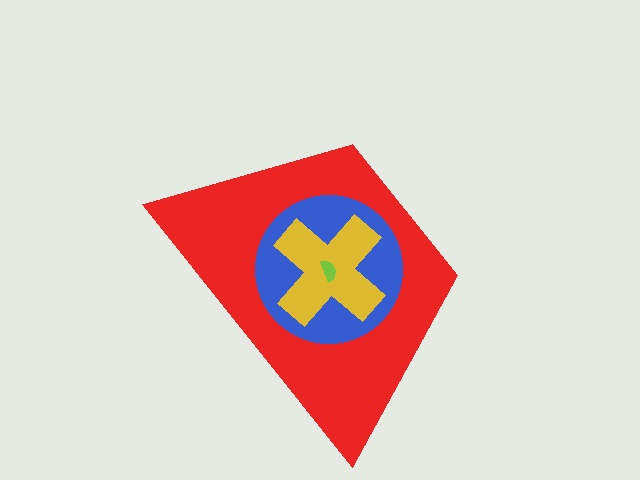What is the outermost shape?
The red trapezoid.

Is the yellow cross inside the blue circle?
Yes.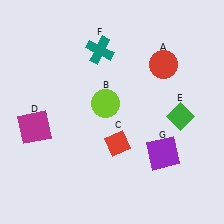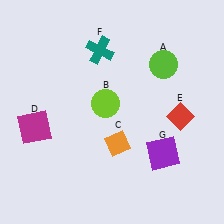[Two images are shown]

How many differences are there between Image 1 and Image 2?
There are 3 differences between the two images.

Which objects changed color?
A changed from red to lime. C changed from red to orange. E changed from green to red.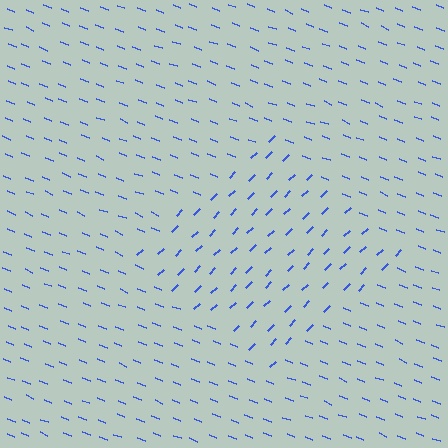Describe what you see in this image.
The image is filled with small blue line segments. A diamond region in the image has lines oriented differently from the surrounding lines, creating a visible texture boundary.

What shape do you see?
I see a diamond.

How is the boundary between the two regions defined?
The boundary is defined purely by a change in line orientation (approximately 67 degrees difference). All lines are the same color and thickness.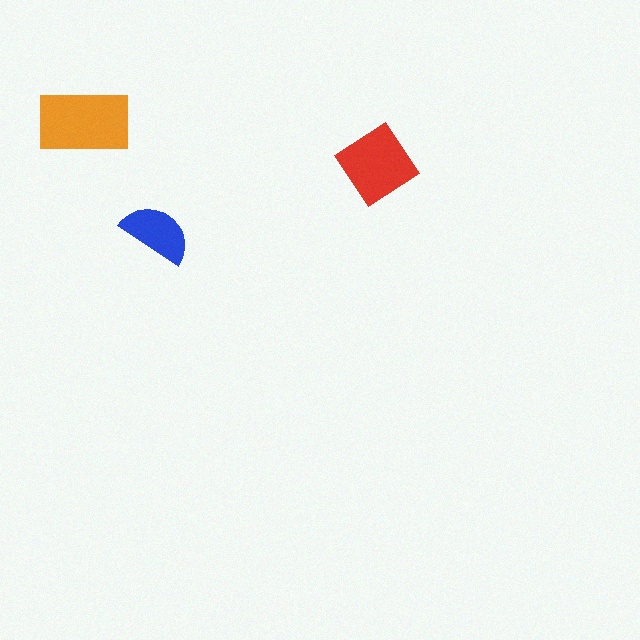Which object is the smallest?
The blue semicircle.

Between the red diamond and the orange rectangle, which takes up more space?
The orange rectangle.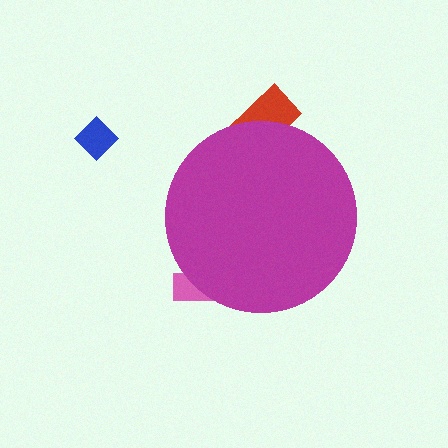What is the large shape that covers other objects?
A magenta circle.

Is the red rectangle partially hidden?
Yes, the red rectangle is partially hidden behind the magenta circle.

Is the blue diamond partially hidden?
No, the blue diamond is fully visible.